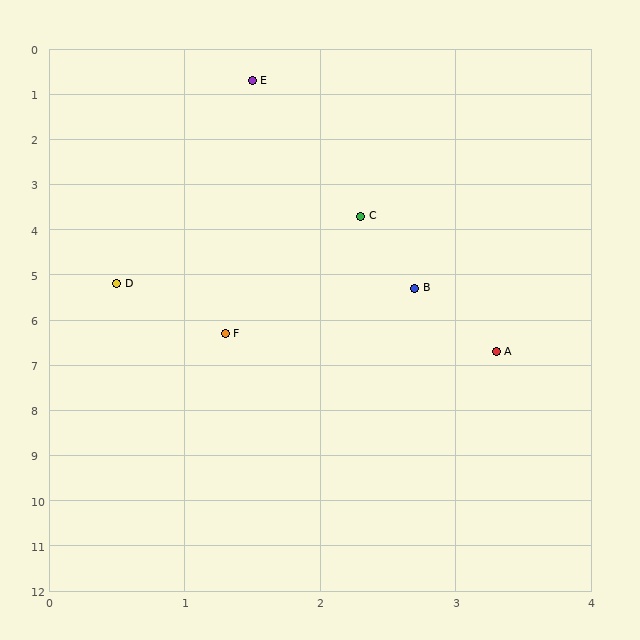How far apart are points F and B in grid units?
Points F and B are about 1.7 grid units apart.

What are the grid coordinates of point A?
Point A is at approximately (3.3, 6.7).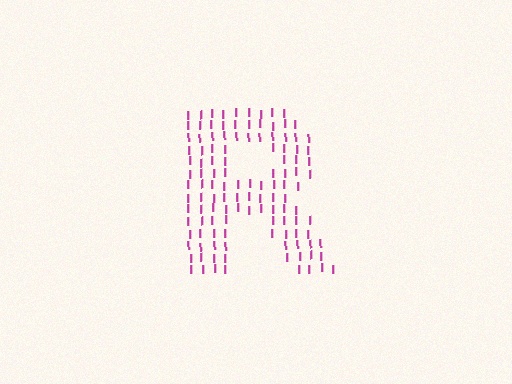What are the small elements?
The small elements are letter I's.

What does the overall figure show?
The overall figure shows the letter R.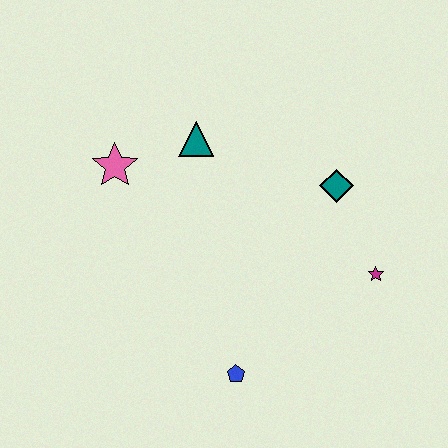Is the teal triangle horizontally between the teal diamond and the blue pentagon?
No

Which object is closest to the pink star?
The teal triangle is closest to the pink star.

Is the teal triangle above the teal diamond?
Yes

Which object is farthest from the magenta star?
The pink star is farthest from the magenta star.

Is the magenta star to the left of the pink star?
No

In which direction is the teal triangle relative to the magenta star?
The teal triangle is to the left of the magenta star.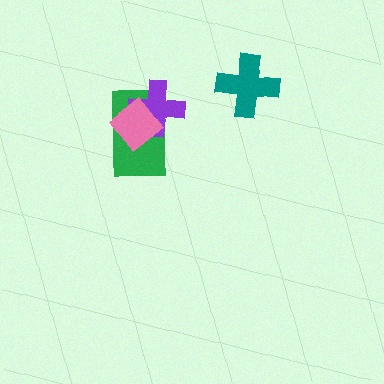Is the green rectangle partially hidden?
Yes, it is partially covered by another shape.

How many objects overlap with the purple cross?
2 objects overlap with the purple cross.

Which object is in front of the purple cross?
The pink diamond is in front of the purple cross.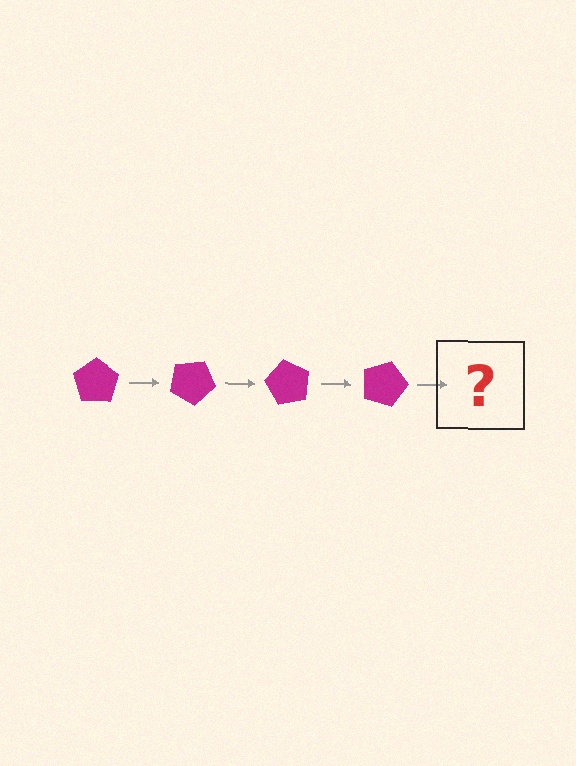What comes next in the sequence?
The next element should be a magenta pentagon rotated 120 degrees.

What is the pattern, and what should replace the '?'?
The pattern is that the pentagon rotates 30 degrees each step. The '?' should be a magenta pentagon rotated 120 degrees.